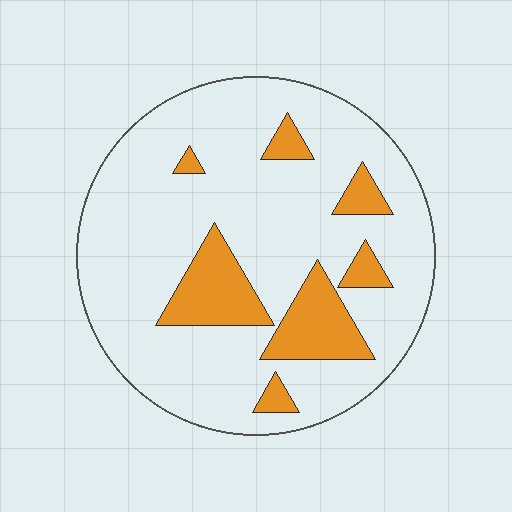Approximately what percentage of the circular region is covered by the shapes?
Approximately 20%.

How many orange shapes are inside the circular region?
7.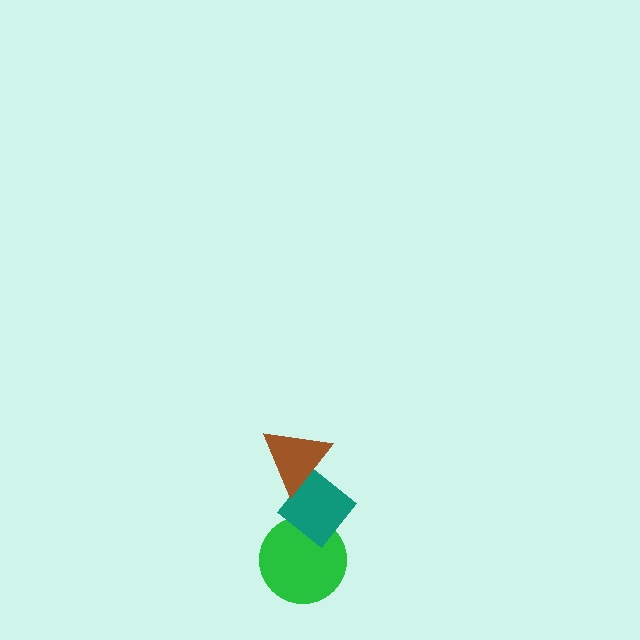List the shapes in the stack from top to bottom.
From top to bottom: the brown triangle, the teal diamond, the green circle.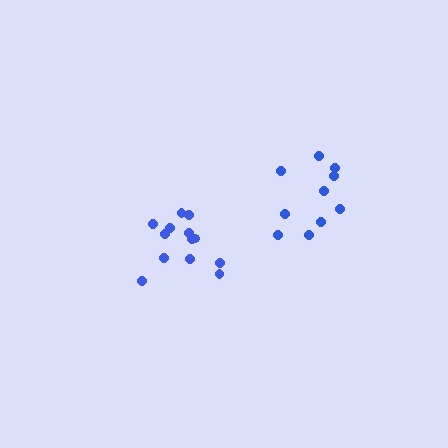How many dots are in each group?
Group 1: 10 dots, Group 2: 13 dots (23 total).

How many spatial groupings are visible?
There are 2 spatial groupings.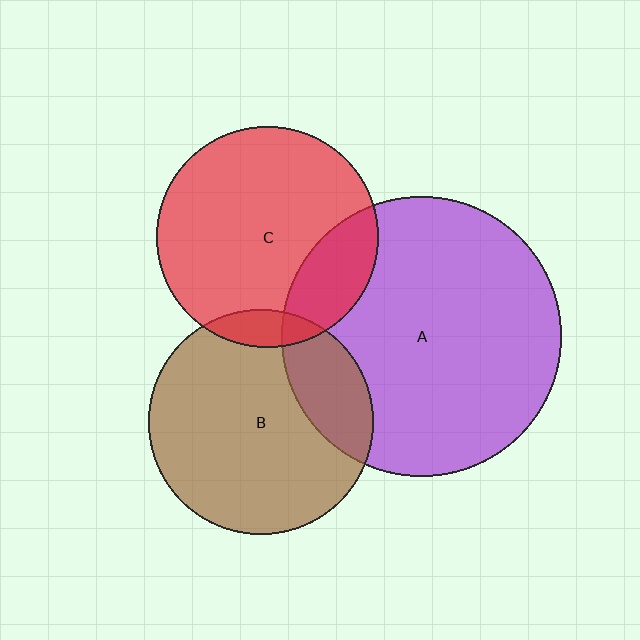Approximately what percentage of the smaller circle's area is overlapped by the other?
Approximately 10%.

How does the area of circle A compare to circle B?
Approximately 1.5 times.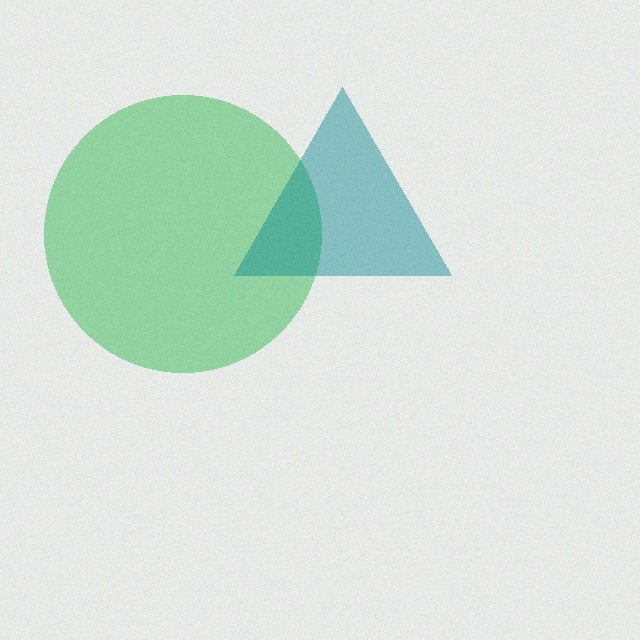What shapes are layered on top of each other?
The layered shapes are: a green circle, a teal triangle.